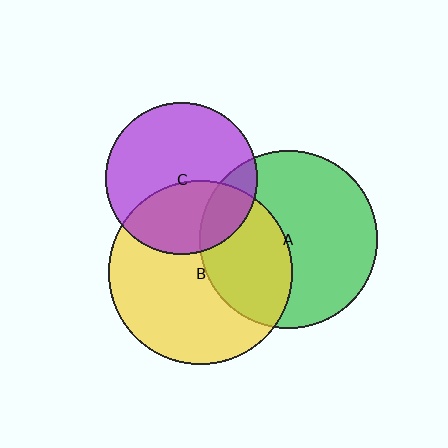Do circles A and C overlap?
Yes.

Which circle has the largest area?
Circle B (yellow).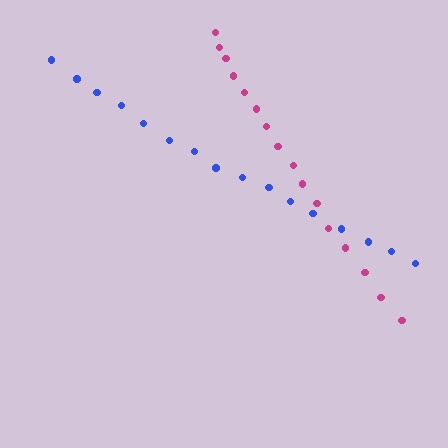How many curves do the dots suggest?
There are 2 distinct paths.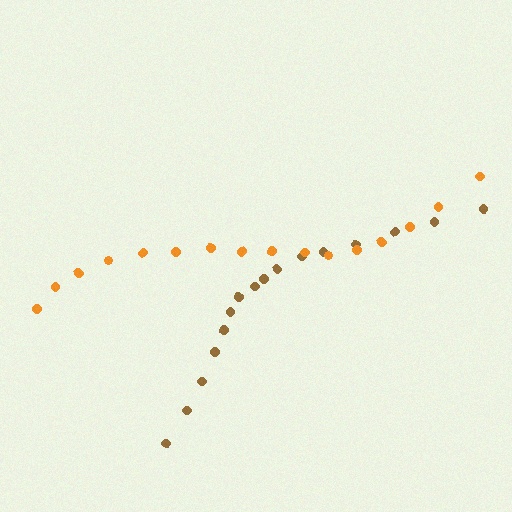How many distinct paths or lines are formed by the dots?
There are 2 distinct paths.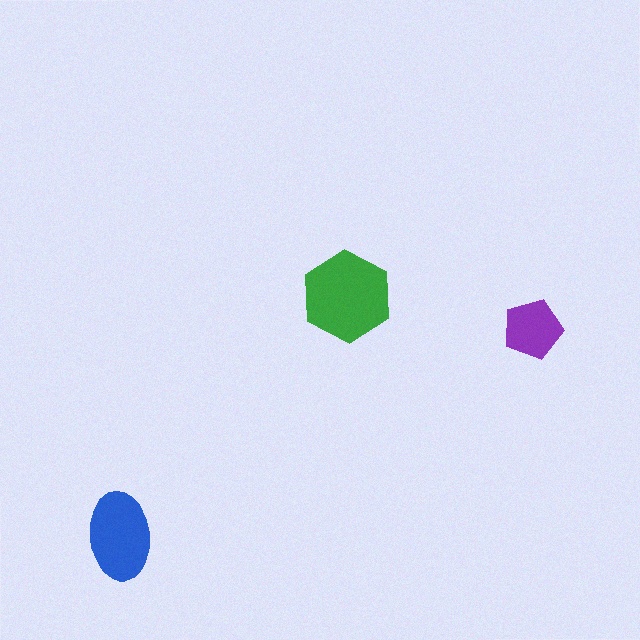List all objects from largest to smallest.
The green hexagon, the blue ellipse, the purple pentagon.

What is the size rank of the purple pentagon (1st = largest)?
3rd.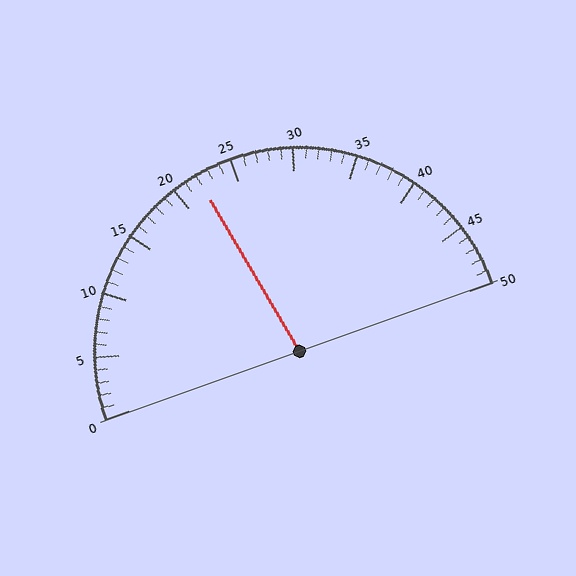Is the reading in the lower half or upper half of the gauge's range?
The reading is in the lower half of the range (0 to 50).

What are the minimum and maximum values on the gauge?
The gauge ranges from 0 to 50.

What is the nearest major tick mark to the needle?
The nearest major tick mark is 20.